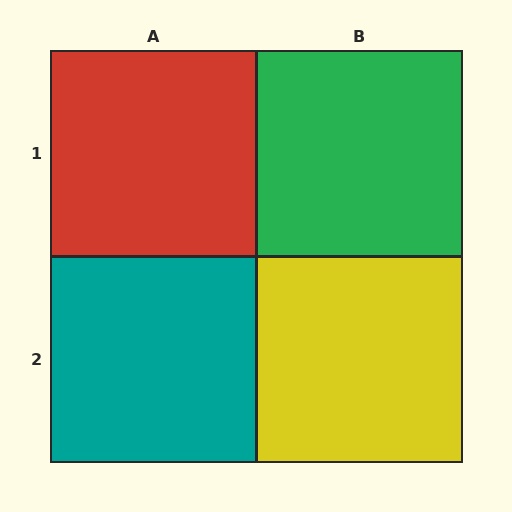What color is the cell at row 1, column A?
Red.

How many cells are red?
1 cell is red.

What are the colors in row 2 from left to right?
Teal, yellow.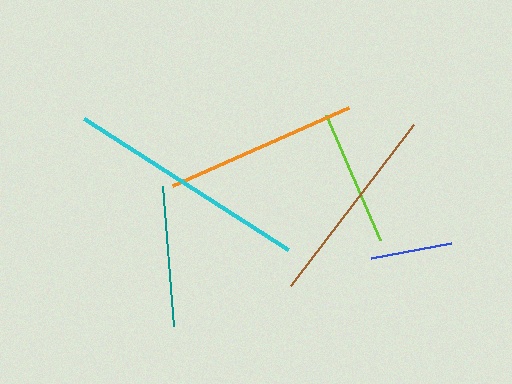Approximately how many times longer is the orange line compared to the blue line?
The orange line is approximately 2.4 times the length of the blue line.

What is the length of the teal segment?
The teal segment is approximately 140 pixels long.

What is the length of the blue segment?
The blue segment is approximately 81 pixels long.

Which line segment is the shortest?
The blue line is the shortest at approximately 81 pixels.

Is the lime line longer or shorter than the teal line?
The teal line is longer than the lime line.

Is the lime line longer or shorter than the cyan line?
The cyan line is longer than the lime line.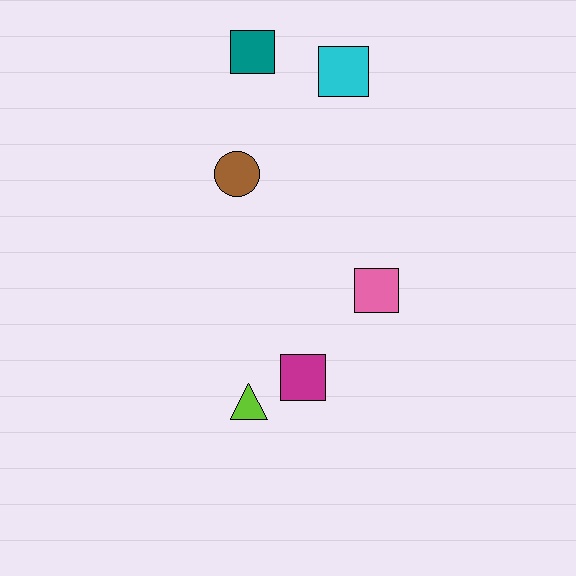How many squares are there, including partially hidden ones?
There are 4 squares.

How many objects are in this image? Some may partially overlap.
There are 6 objects.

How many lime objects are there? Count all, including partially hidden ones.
There is 1 lime object.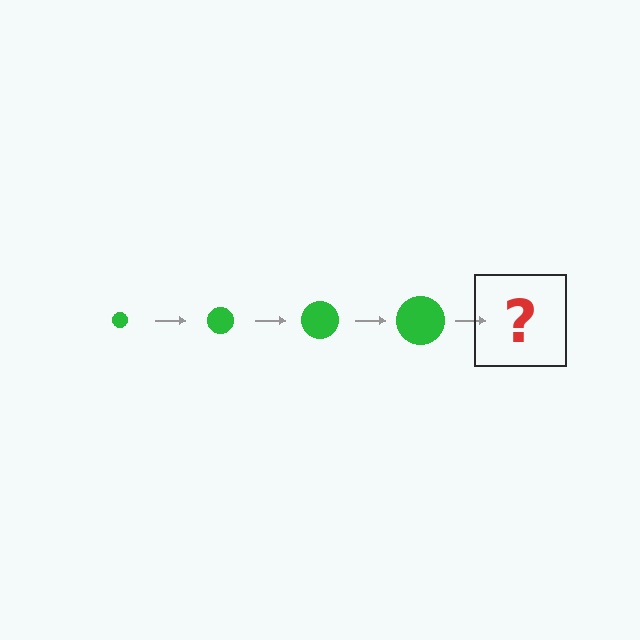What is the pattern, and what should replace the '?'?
The pattern is that the circle gets progressively larger each step. The '?' should be a green circle, larger than the previous one.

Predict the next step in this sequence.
The next step is a green circle, larger than the previous one.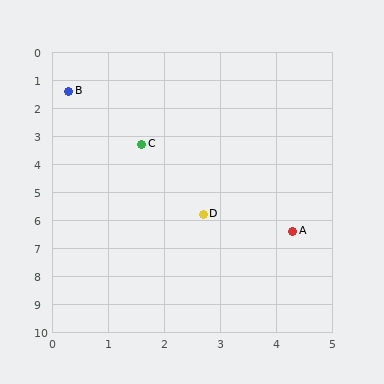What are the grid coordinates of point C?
Point C is at approximately (1.6, 3.3).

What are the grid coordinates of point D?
Point D is at approximately (2.7, 5.8).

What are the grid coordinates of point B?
Point B is at approximately (0.3, 1.4).